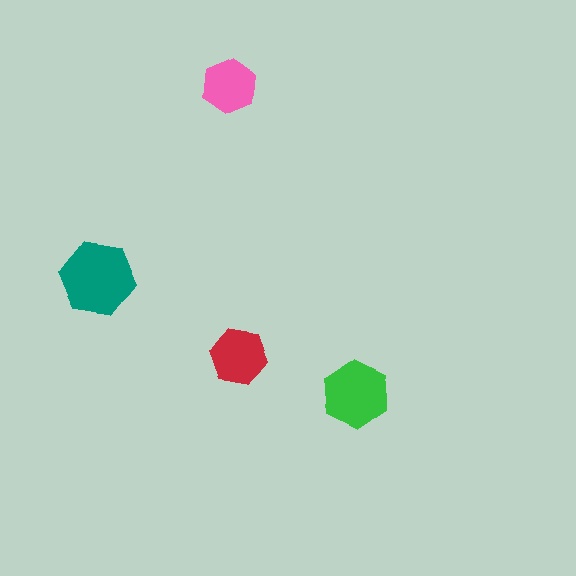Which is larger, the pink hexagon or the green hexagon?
The green one.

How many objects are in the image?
There are 4 objects in the image.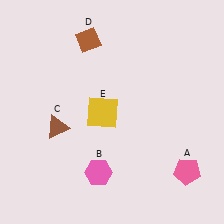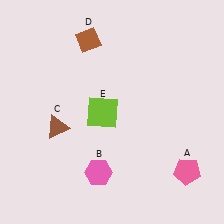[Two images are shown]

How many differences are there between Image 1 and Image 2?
There is 1 difference between the two images.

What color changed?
The square (E) changed from yellow in Image 1 to lime in Image 2.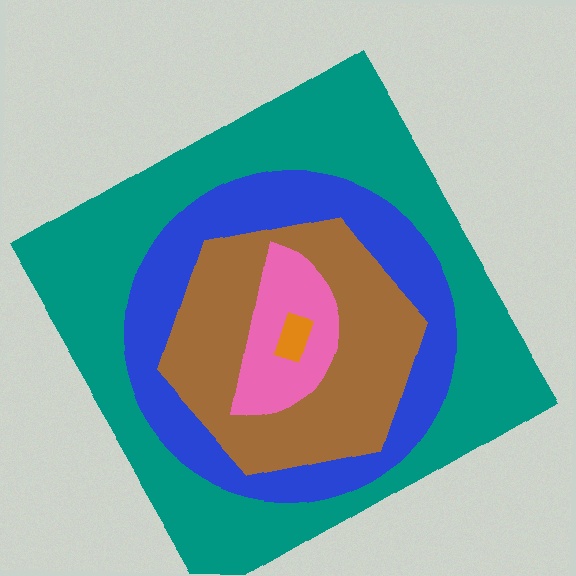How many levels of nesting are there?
5.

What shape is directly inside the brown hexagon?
The pink semicircle.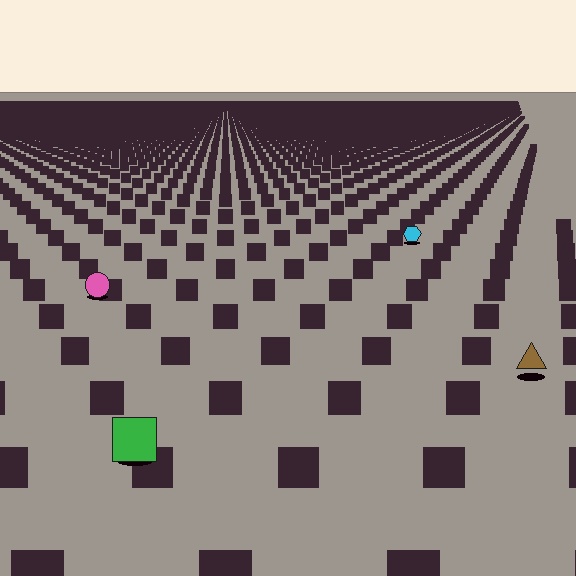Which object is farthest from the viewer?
The cyan hexagon is farthest from the viewer. It appears smaller and the ground texture around it is denser.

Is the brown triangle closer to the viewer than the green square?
No. The green square is closer — you can tell from the texture gradient: the ground texture is coarser near it.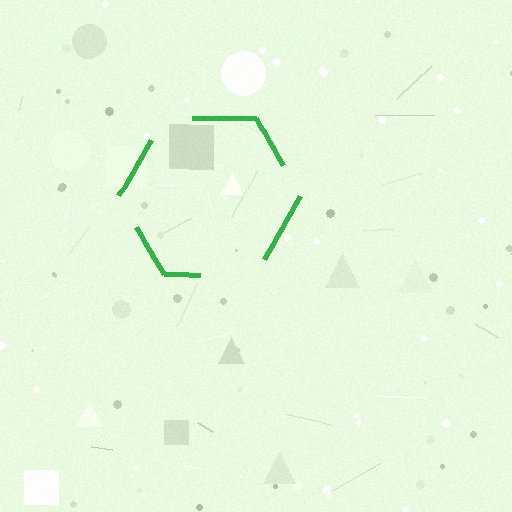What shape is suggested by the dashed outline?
The dashed outline suggests a hexagon.